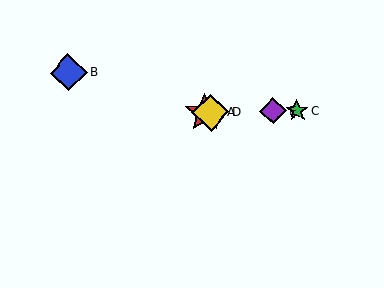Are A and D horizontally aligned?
Yes, both are at y≈112.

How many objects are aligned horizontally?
4 objects (A, C, D, E) are aligned horizontally.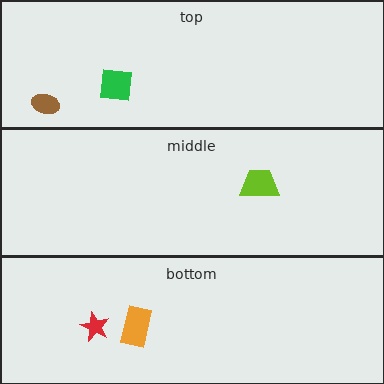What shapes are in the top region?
The brown ellipse, the green square.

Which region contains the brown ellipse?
The top region.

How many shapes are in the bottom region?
2.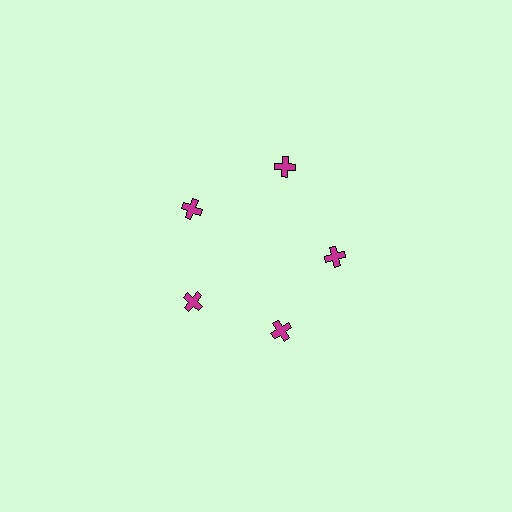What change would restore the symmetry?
The symmetry would be restored by moving it inward, back onto the ring so that all 5 crosses sit at equal angles and equal distance from the center.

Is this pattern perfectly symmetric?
No. The 5 magenta crosses are arranged in a ring, but one element near the 1 o'clock position is pushed outward from the center, breaking the 5-fold rotational symmetry.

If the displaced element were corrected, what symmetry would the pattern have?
It would have 5-fold rotational symmetry — the pattern would map onto itself every 72 degrees.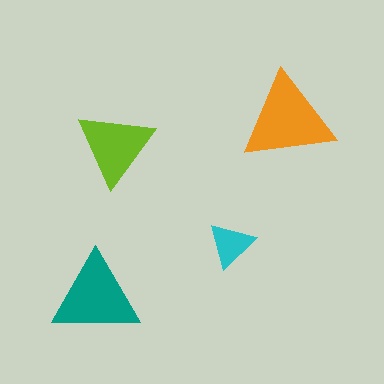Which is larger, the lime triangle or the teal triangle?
The teal one.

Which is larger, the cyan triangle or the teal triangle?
The teal one.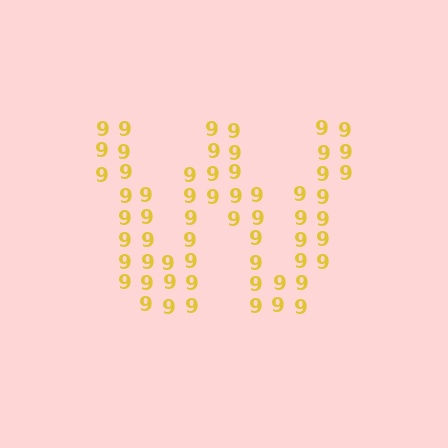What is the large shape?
The large shape is the letter W.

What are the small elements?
The small elements are digit 9's.